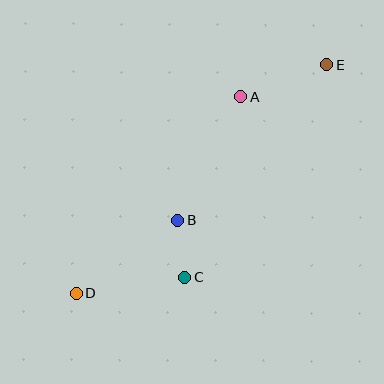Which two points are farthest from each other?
Points D and E are farthest from each other.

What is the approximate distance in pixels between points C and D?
The distance between C and D is approximately 110 pixels.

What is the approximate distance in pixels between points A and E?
The distance between A and E is approximately 92 pixels.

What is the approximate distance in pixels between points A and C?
The distance between A and C is approximately 188 pixels.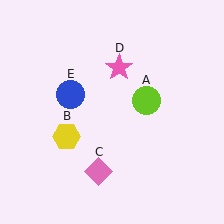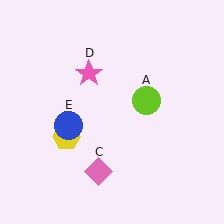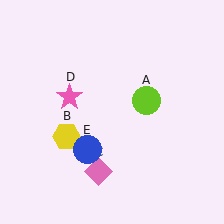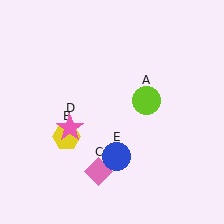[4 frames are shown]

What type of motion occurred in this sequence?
The pink star (object D), blue circle (object E) rotated counterclockwise around the center of the scene.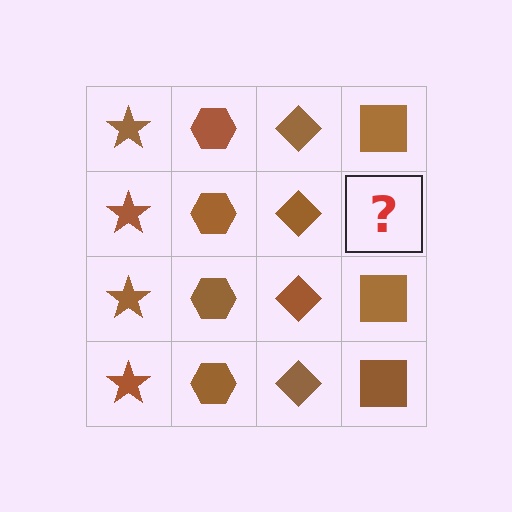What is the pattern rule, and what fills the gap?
The rule is that each column has a consistent shape. The gap should be filled with a brown square.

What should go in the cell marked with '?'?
The missing cell should contain a brown square.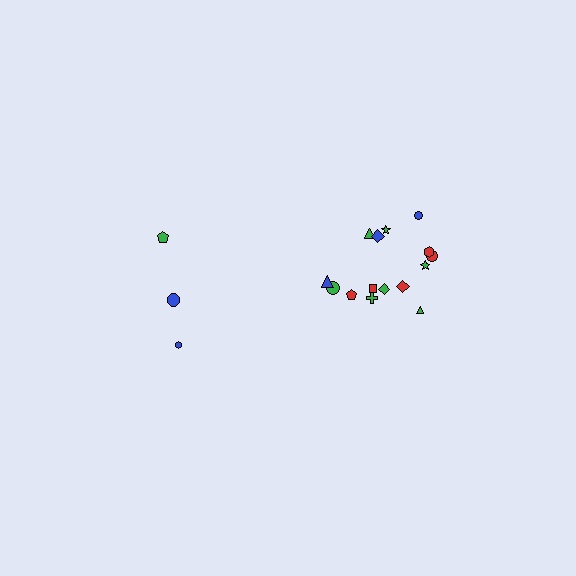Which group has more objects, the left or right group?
The right group.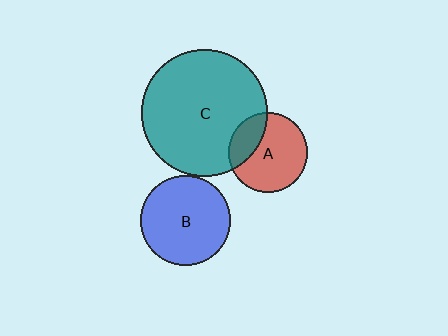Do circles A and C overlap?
Yes.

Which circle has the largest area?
Circle C (teal).